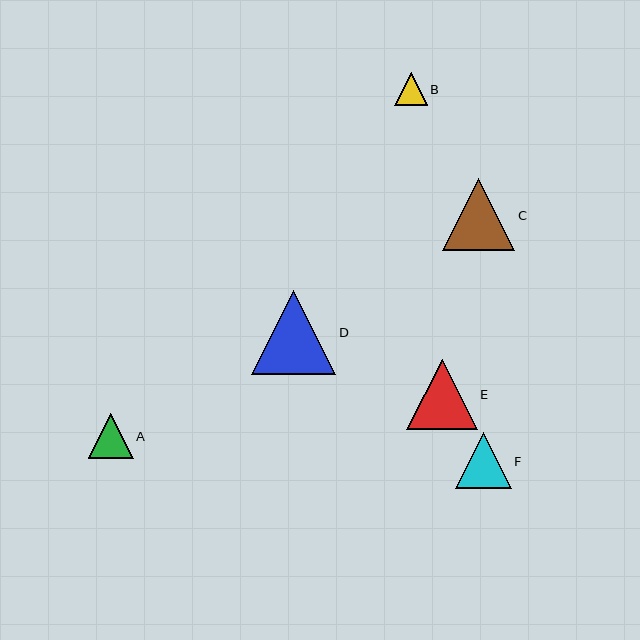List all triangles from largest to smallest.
From largest to smallest: D, C, E, F, A, B.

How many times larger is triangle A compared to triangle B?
Triangle A is approximately 1.4 times the size of triangle B.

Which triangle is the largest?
Triangle D is the largest with a size of approximately 85 pixels.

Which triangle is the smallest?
Triangle B is the smallest with a size of approximately 33 pixels.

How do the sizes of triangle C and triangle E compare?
Triangle C and triangle E are approximately the same size.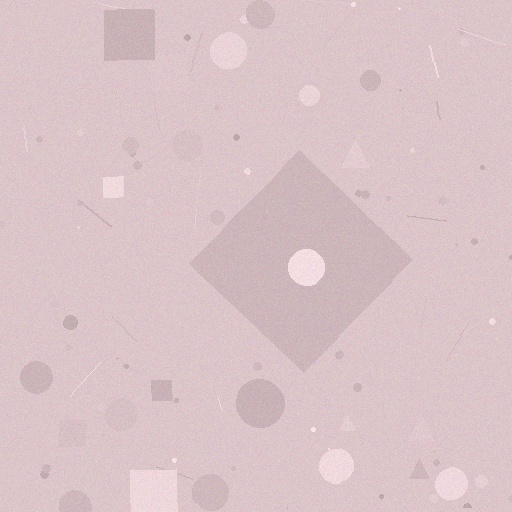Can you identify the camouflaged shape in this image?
The camouflaged shape is a diamond.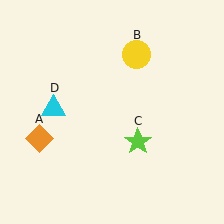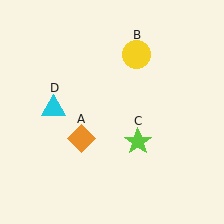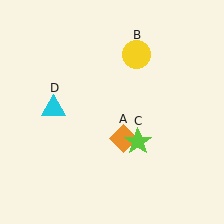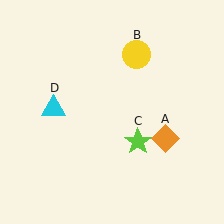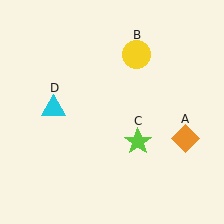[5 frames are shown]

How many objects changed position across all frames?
1 object changed position: orange diamond (object A).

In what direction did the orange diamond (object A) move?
The orange diamond (object A) moved right.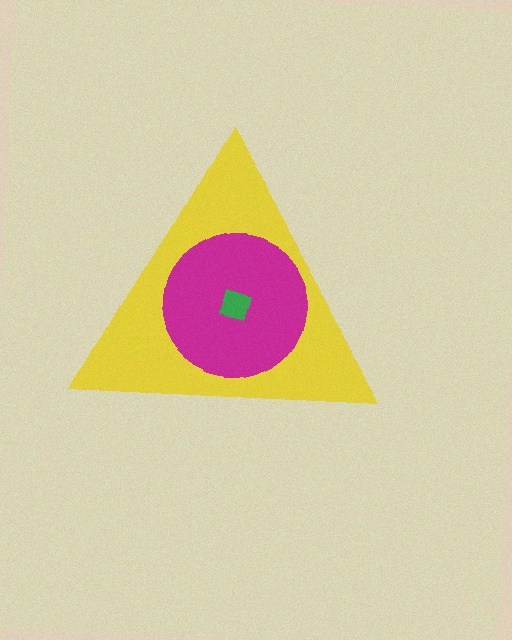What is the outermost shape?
The yellow triangle.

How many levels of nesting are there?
3.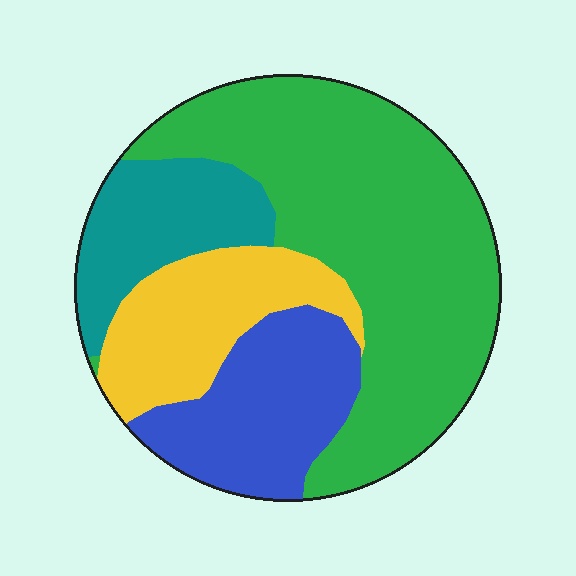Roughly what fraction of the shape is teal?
Teal takes up about one sixth (1/6) of the shape.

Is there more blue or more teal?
Blue.